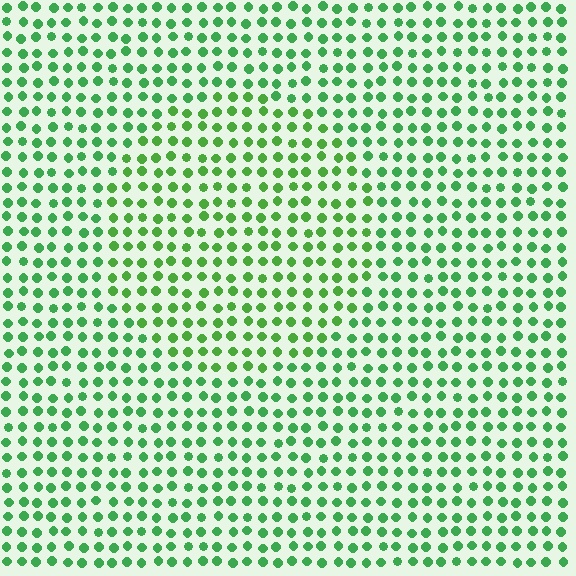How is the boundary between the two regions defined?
The boundary is defined purely by a slight shift in hue (about 19 degrees). Spacing, size, and orientation are identical on both sides.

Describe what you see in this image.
The image is filled with small green elements in a uniform arrangement. A circle-shaped region is visible where the elements are tinted to a slightly different hue, forming a subtle color boundary.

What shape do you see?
I see a circle.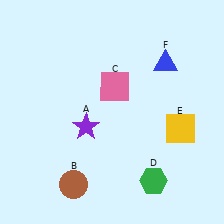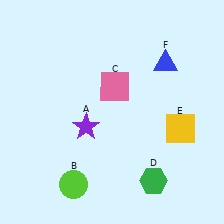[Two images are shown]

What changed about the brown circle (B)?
In Image 1, B is brown. In Image 2, it changed to lime.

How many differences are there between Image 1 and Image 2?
There is 1 difference between the two images.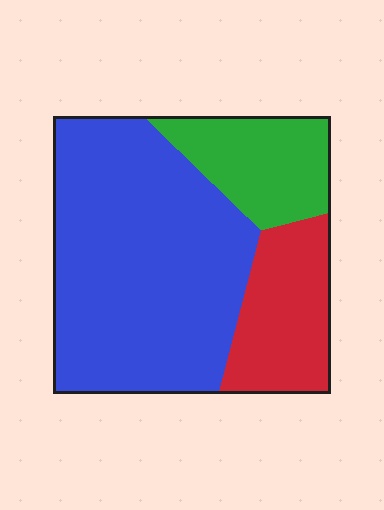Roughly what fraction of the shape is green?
Green covers 18% of the shape.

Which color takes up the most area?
Blue, at roughly 60%.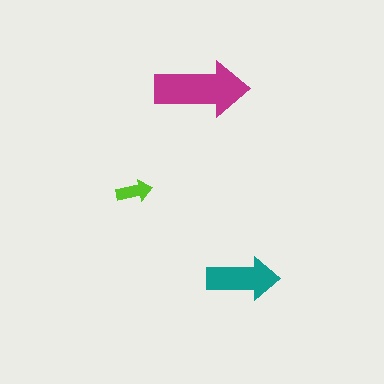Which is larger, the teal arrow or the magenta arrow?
The magenta one.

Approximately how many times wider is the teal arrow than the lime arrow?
About 2 times wider.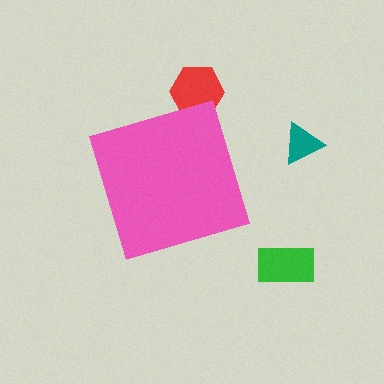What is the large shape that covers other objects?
A pink diamond.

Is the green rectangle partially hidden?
No, the green rectangle is fully visible.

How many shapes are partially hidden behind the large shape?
1 shape is partially hidden.